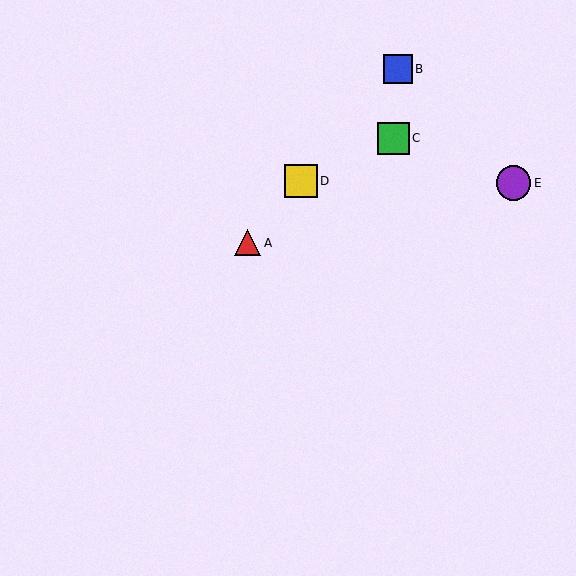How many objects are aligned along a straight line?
3 objects (A, B, D) are aligned along a straight line.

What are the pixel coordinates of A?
Object A is at (247, 243).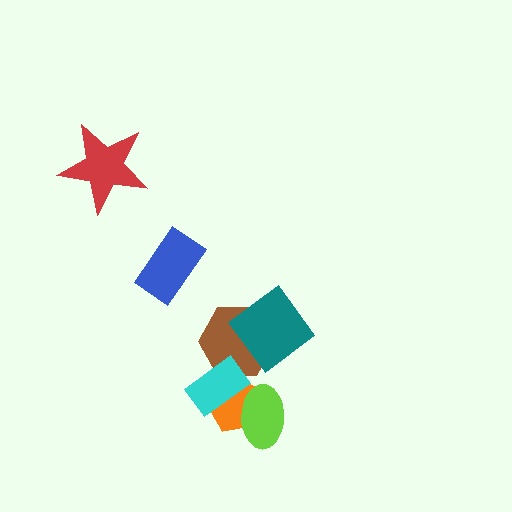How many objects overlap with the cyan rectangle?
3 objects overlap with the cyan rectangle.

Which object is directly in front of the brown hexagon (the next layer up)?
The teal diamond is directly in front of the brown hexagon.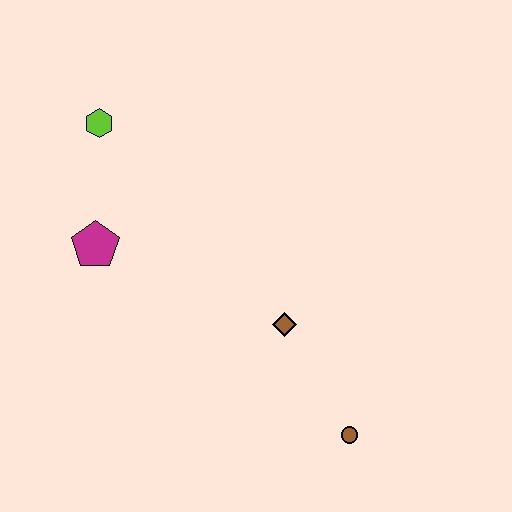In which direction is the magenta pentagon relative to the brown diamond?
The magenta pentagon is to the left of the brown diamond.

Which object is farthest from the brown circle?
The lime hexagon is farthest from the brown circle.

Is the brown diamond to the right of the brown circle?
No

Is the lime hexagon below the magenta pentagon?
No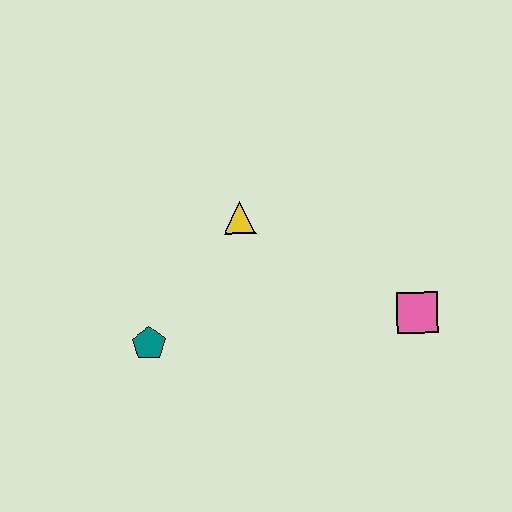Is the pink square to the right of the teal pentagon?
Yes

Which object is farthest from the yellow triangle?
The pink square is farthest from the yellow triangle.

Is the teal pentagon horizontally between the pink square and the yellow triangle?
No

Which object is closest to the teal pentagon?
The yellow triangle is closest to the teal pentagon.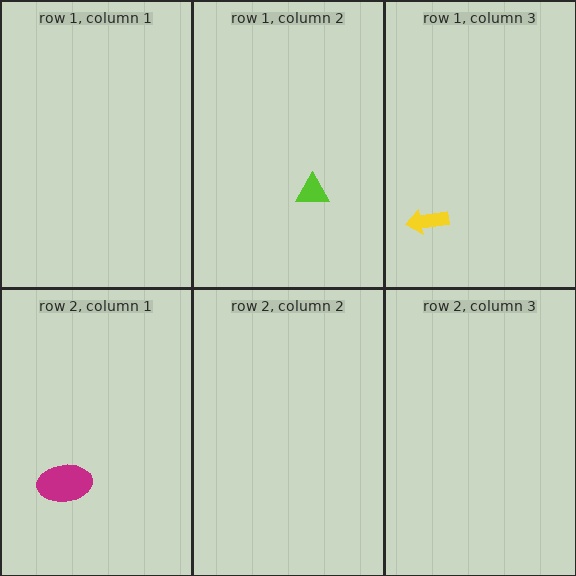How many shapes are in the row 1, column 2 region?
1.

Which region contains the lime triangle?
The row 1, column 2 region.